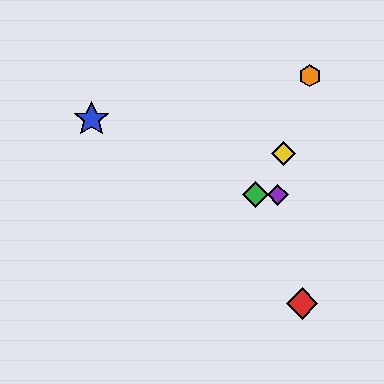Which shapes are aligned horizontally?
The green diamond, the purple diamond are aligned horizontally.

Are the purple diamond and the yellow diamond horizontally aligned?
No, the purple diamond is at y≈195 and the yellow diamond is at y≈154.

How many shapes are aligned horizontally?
2 shapes (the green diamond, the purple diamond) are aligned horizontally.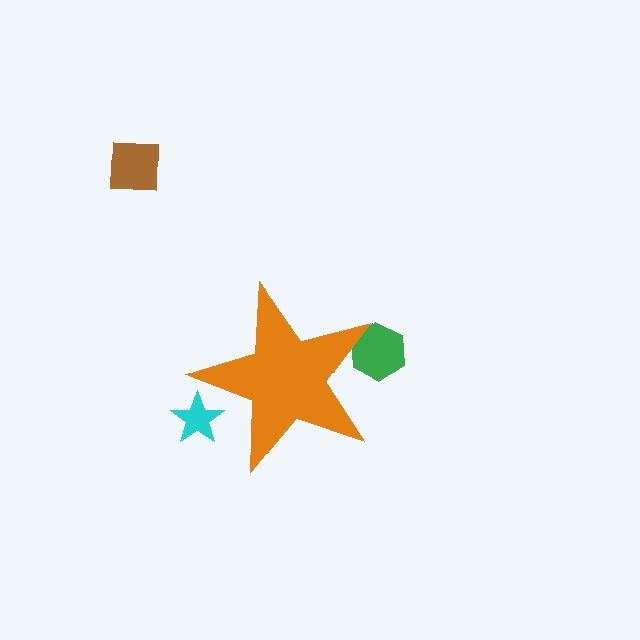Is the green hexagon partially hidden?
Yes, the green hexagon is partially hidden behind the orange star.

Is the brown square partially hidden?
No, the brown square is fully visible.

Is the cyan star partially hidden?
Yes, the cyan star is partially hidden behind the orange star.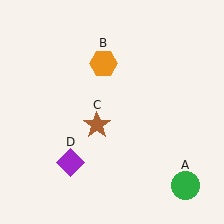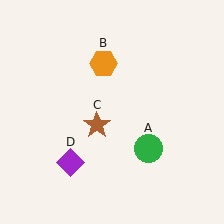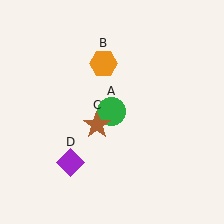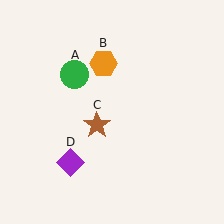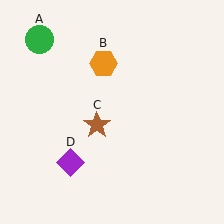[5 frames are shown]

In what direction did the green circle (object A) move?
The green circle (object A) moved up and to the left.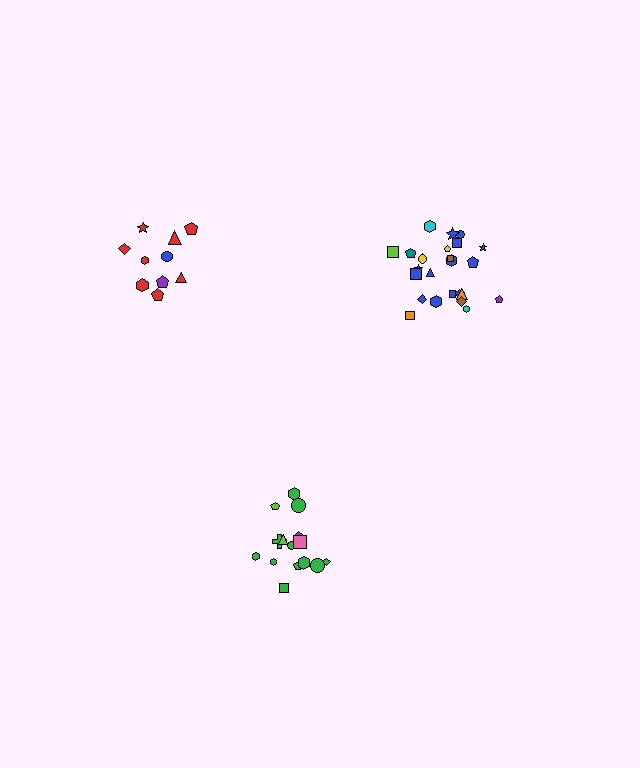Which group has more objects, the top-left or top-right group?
The top-right group.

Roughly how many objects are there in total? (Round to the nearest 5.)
Roughly 50 objects in total.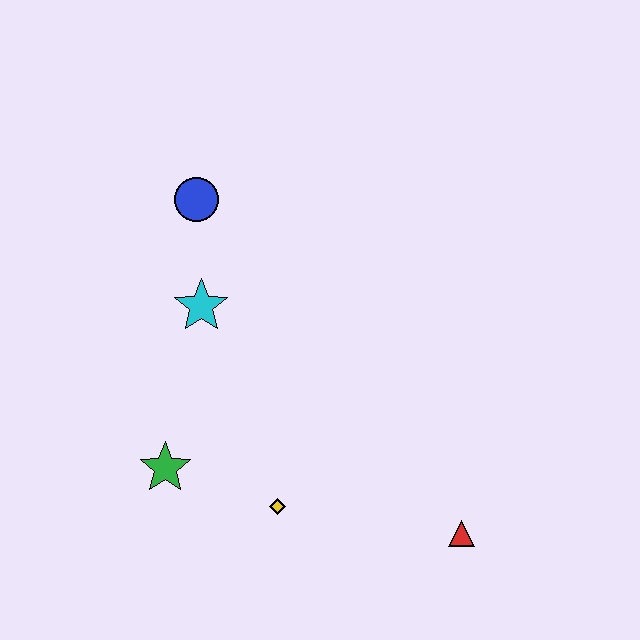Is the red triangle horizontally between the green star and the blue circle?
No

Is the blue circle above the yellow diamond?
Yes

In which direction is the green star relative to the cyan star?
The green star is below the cyan star.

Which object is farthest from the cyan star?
The red triangle is farthest from the cyan star.